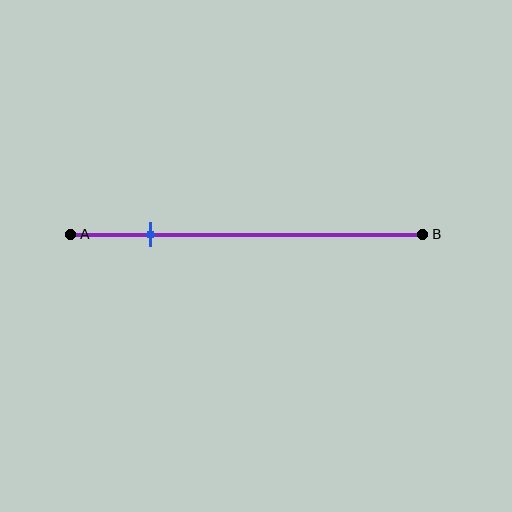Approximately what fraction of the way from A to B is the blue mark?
The blue mark is approximately 25% of the way from A to B.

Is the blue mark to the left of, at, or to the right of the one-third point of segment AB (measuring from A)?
The blue mark is to the left of the one-third point of segment AB.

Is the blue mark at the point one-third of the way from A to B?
No, the mark is at about 25% from A, not at the 33% one-third point.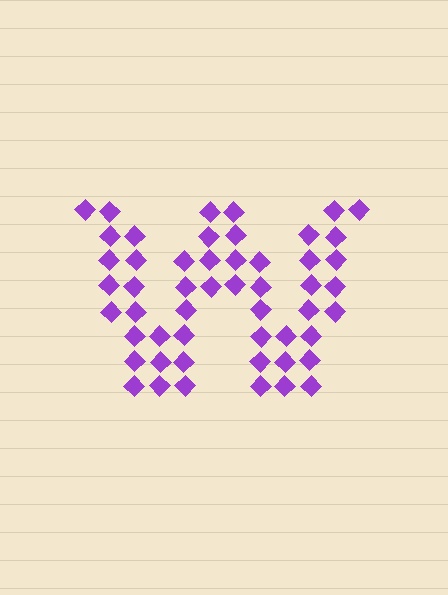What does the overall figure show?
The overall figure shows the letter W.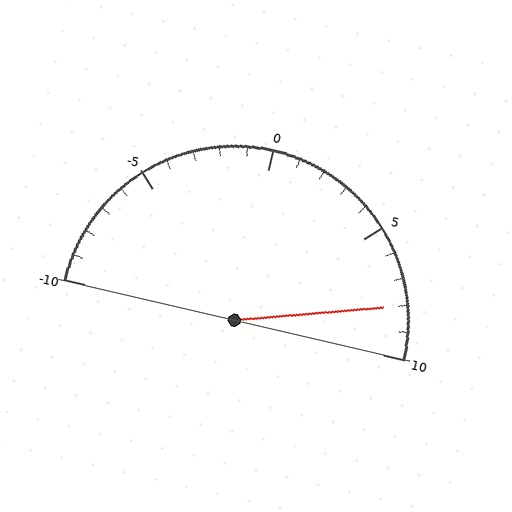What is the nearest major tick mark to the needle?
The nearest major tick mark is 10.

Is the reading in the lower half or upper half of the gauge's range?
The reading is in the upper half of the range (-10 to 10).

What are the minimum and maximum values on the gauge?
The gauge ranges from -10 to 10.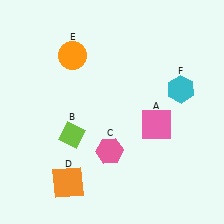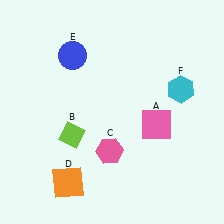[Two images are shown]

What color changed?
The circle (E) changed from orange in Image 1 to blue in Image 2.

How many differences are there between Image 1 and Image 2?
There is 1 difference between the two images.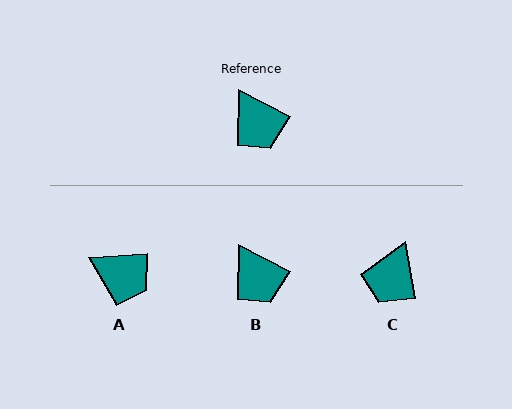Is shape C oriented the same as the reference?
No, it is off by about 52 degrees.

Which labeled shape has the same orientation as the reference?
B.